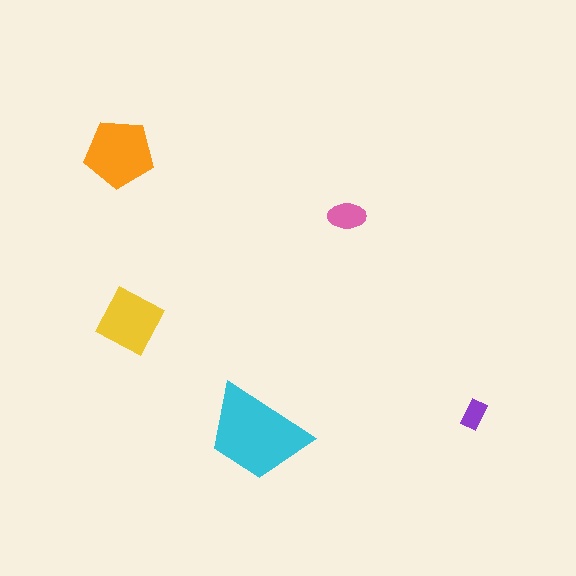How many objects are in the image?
There are 5 objects in the image.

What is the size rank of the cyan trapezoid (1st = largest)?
1st.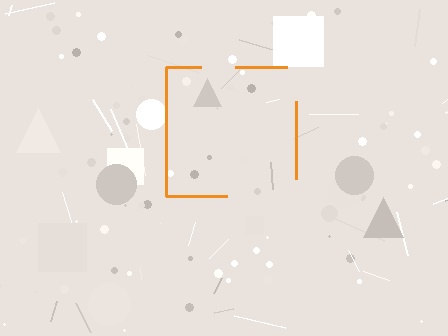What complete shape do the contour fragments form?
The contour fragments form a square.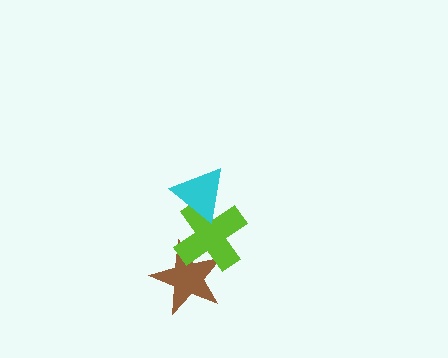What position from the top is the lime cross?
The lime cross is 2nd from the top.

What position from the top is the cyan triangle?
The cyan triangle is 1st from the top.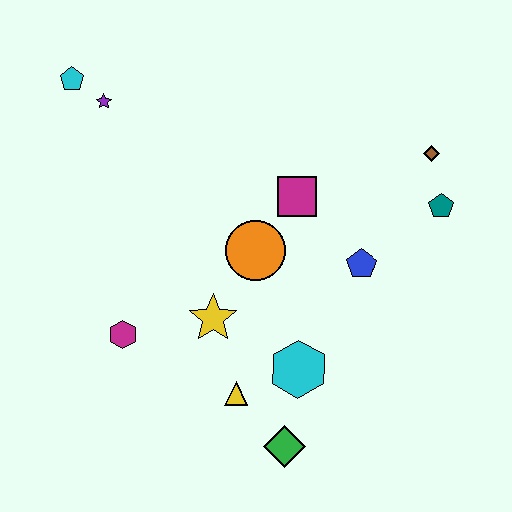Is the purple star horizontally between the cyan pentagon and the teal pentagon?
Yes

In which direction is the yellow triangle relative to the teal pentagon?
The yellow triangle is to the left of the teal pentagon.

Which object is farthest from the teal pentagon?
The cyan pentagon is farthest from the teal pentagon.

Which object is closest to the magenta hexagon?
The yellow star is closest to the magenta hexagon.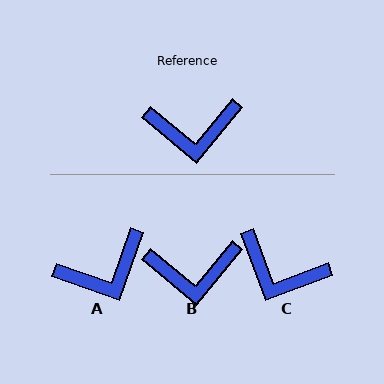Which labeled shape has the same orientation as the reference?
B.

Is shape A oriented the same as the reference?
No, it is off by about 20 degrees.